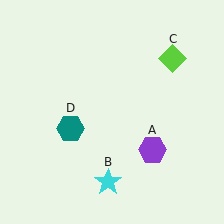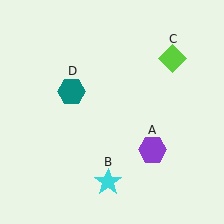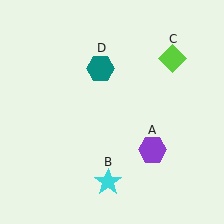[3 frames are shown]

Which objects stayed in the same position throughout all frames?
Purple hexagon (object A) and cyan star (object B) and lime diamond (object C) remained stationary.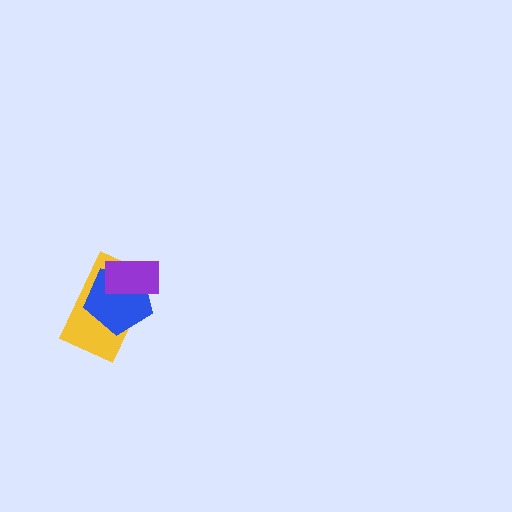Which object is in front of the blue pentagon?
The purple rectangle is in front of the blue pentagon.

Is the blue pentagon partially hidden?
Yes, it is partially covered by another shape.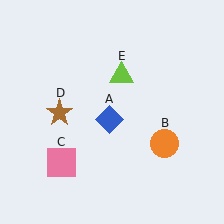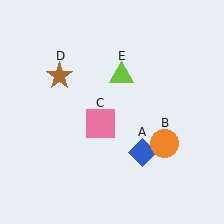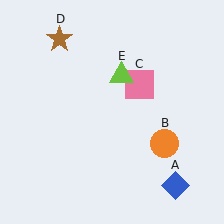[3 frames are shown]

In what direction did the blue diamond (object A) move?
The blue diamond (object A) moved down and to the right.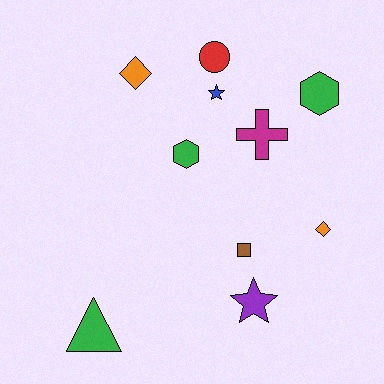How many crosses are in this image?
There is 1 cross.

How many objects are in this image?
There are 10 objects.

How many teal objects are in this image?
There are no teal objects.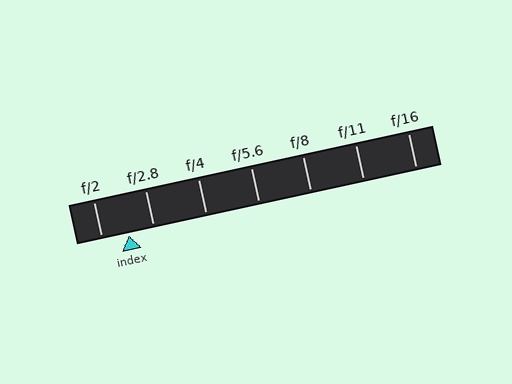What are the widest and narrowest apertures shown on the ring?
The widest aperture shown is f/2 and the narrowest is f/16.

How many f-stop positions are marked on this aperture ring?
There are 7 f-stop positions marked.